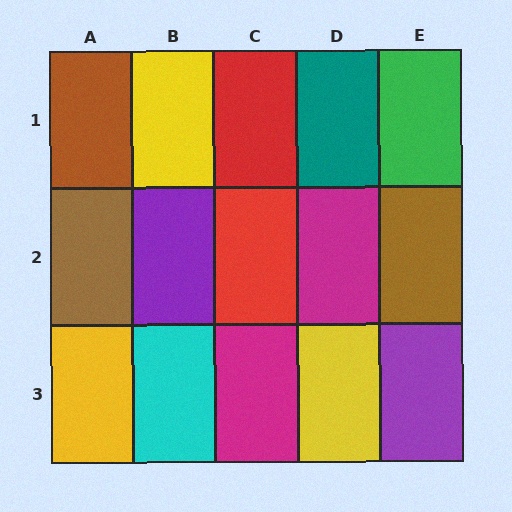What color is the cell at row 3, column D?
Yellow.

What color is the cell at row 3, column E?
Purple.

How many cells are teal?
1 cell is teal.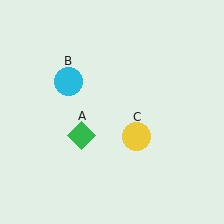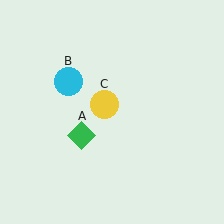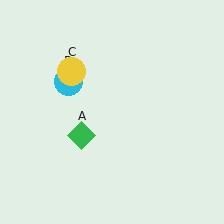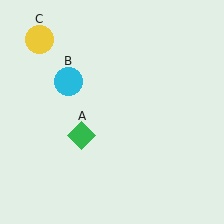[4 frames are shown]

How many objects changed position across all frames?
1 object changed position: yellow circle (object C).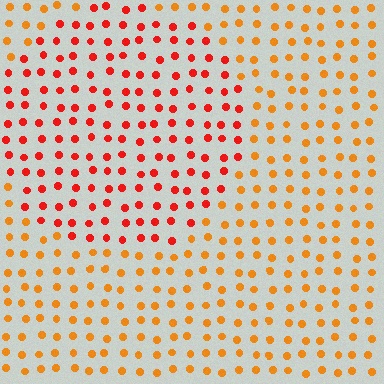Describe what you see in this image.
The image is filled with small orange elements in a uniform arrangement. A circle-shaped region is visible where the elements are tinted to a slightly different hue, forming a subtle color boundary.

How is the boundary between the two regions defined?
The boundary is defined purely by a slight shift in hue (about 32 degrees). Spacing, size, and orientation are identical on both sides.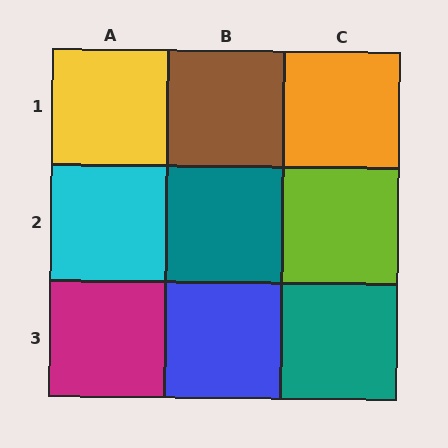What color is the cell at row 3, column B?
Blue.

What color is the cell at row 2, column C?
Lime.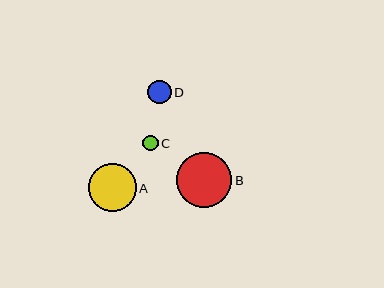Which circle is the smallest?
Circle C is the smallest with a size of approximately 15 pixels.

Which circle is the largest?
Circle B is the largest with a size of approximately 55 pixels.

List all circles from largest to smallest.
From largest to smallest: B, A, D, C.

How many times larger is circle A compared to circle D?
Circle A is approximately 2.1 times the size of circle D.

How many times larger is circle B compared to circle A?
Circle B is approximately 1.1 times the size of circle A.